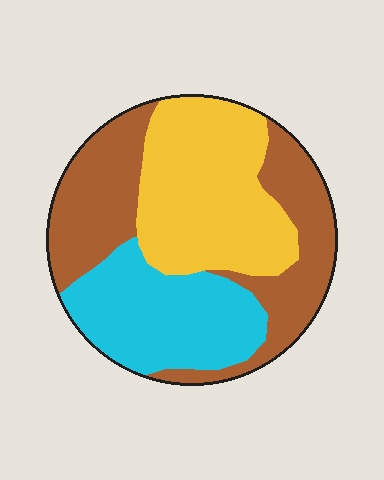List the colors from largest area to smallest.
From largest to smallest: brown, yellow, cyan.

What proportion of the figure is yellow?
Yellow takes up about one third (1/3) of the figure.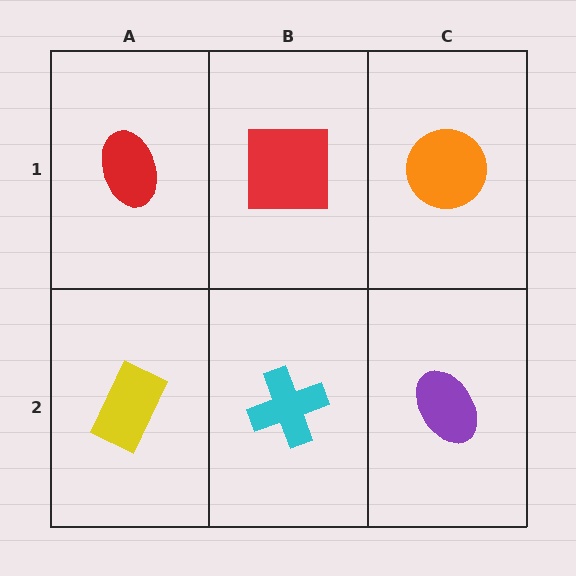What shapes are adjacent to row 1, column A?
A yellow rectangle (row 2, column A), a red square (row 1, column B).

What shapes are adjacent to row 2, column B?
A red square (row 1, column B), a yellow rectangle (row 2, column A), a purple ellipse (row 2, column C).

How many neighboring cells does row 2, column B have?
3.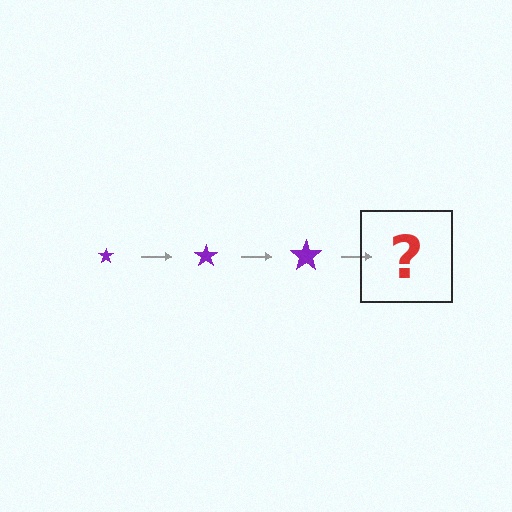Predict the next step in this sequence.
The next step is a purple star, larger than the previous one.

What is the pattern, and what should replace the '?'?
The pattern is that the star gets progressively larger each step. The '?' should be a purple star, larger than the previous one.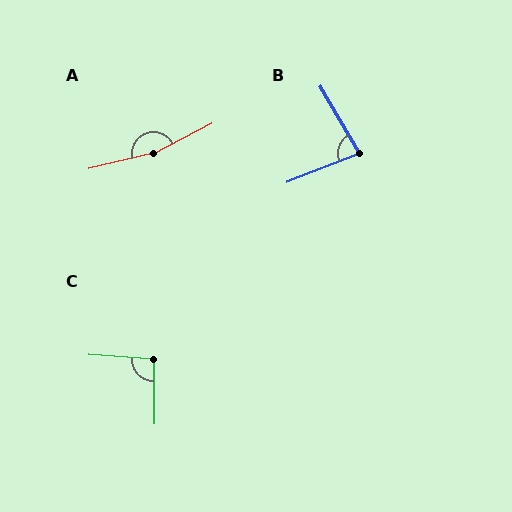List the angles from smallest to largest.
B (81°), C (94°), A (166°).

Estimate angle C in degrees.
Approximately 94 degrees.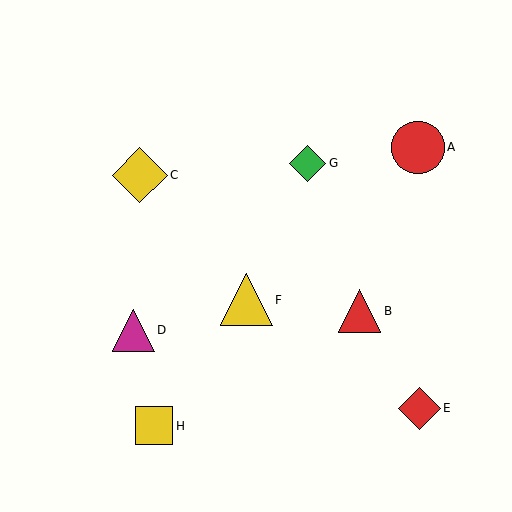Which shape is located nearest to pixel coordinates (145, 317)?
The magenta triangle (labeled D) at (134, 330) is nearest to that location.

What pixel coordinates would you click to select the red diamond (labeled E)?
Click at (419, 408) to select the red diamond E.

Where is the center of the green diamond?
The center of the green diamond is at (307, 163).